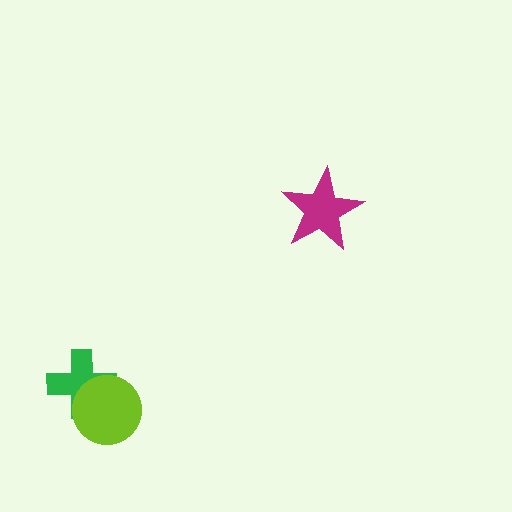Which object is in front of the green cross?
The lime circle is in front of the green cross.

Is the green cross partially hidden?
Yes, it is partially covered by another shape.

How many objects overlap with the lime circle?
1 object overlaps with the lime circle.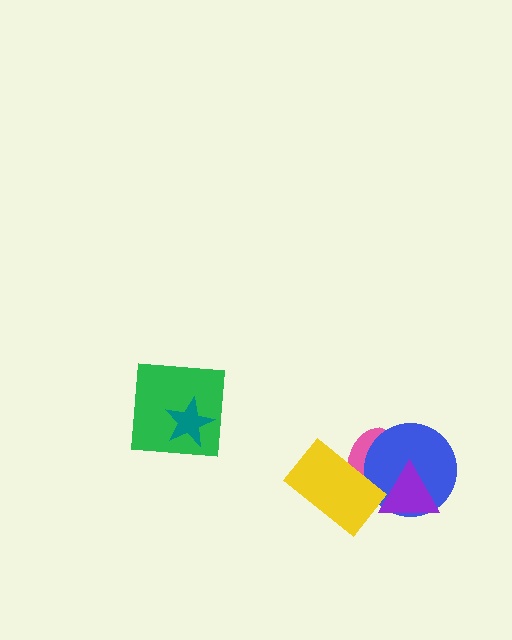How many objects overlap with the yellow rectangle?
2 objects overlap with the yellow rectangle.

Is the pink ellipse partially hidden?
Yes, it is partially covered by another shape.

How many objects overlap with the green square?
1 object overlaps with the green square.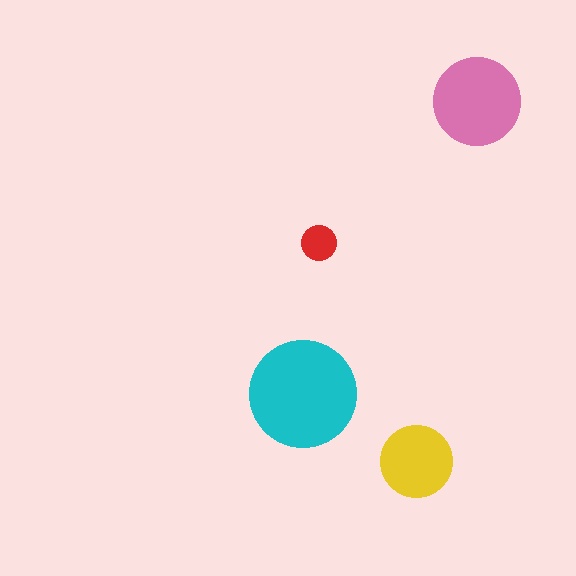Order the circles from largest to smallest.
the cyan one, the pink one, the yellow one, the red one.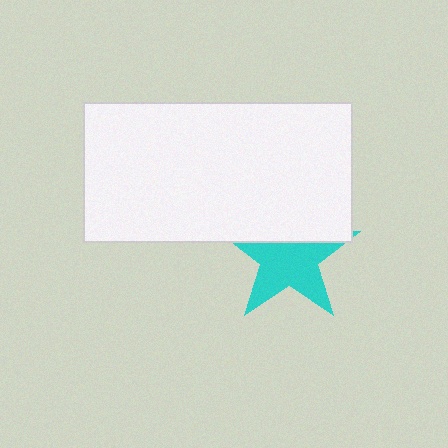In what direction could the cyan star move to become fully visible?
The cyan star could move down. That would shift it out from behind the white rectangle entirely.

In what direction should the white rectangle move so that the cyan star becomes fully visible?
The white rectangle should move up. That is the shortest direction to clear the overlap and leave the cyan star fully visible.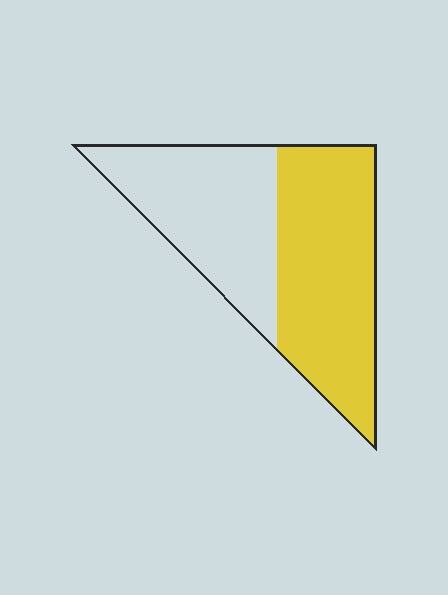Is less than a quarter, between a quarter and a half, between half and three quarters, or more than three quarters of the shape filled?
Between half and three quarters.